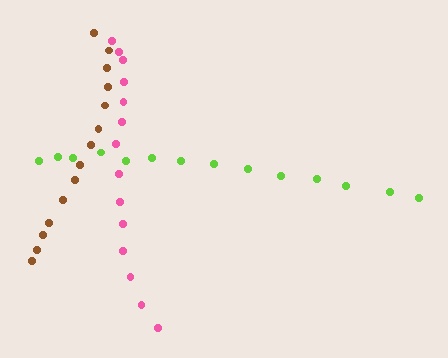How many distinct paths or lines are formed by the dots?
There are 3 distinct paths.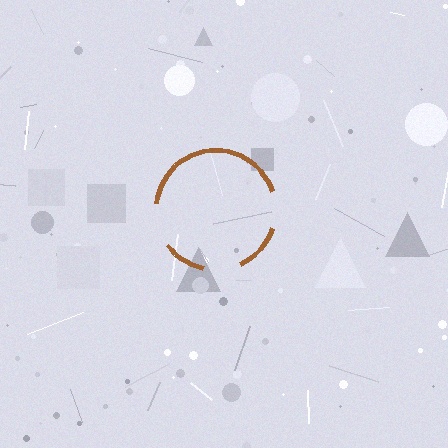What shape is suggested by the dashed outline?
The dashed outline suggests a circle.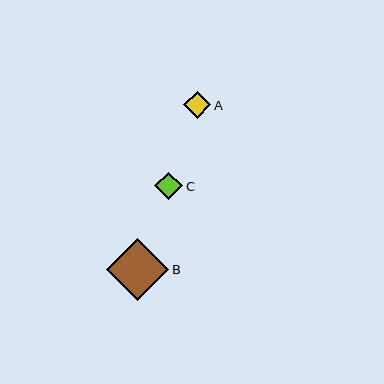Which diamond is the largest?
Diamond B is the largest with a size of approximately 62 pixels.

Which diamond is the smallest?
Diamond A is the smallest with a size of approximately 27 pixels.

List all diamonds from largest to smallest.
From largest to smallest: B, C, A.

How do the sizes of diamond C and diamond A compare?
Diamond C and diamond A are approximately the same size.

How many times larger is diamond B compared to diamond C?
Diamond B is approximately 2.2 times the size of diamond C.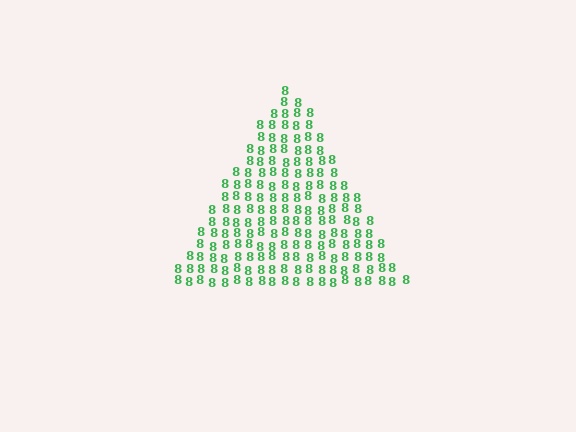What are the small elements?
The small elements are digit 8's.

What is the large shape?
The large shape is a triangle.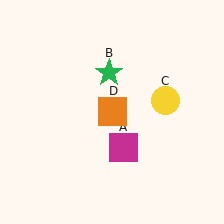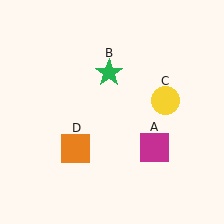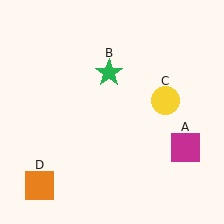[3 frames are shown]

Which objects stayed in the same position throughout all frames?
Green star (object B) and yellow circle (object C) remained stationary.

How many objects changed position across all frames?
2 objects changed position: magenta square (object A), orange square (object D).